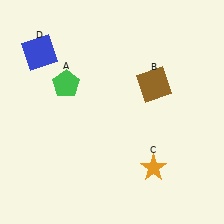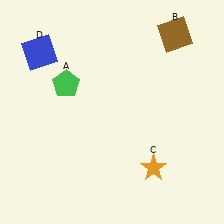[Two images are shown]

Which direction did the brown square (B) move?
The brown square (B) moved up.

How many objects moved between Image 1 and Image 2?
1 object moved between the two images.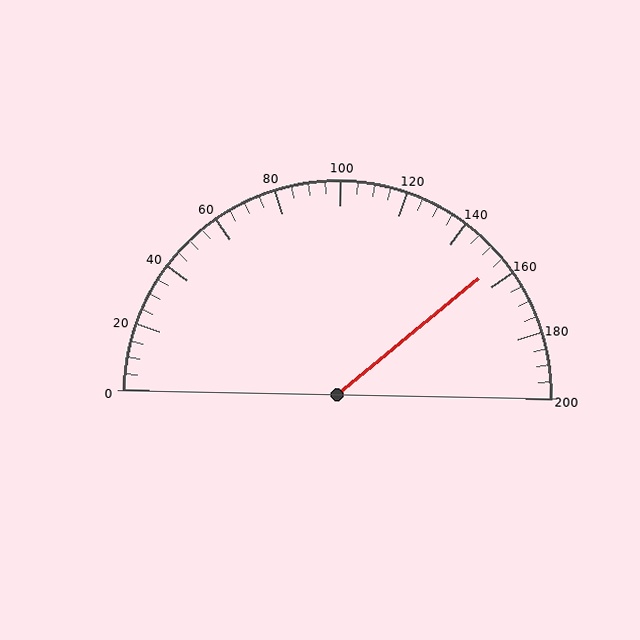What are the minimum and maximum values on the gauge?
The gauge ranges from 0 to 200.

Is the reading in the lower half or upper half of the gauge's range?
The reading is in the upper half of the range (0 to 200).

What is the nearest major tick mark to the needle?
The nearest major tick mark is 160.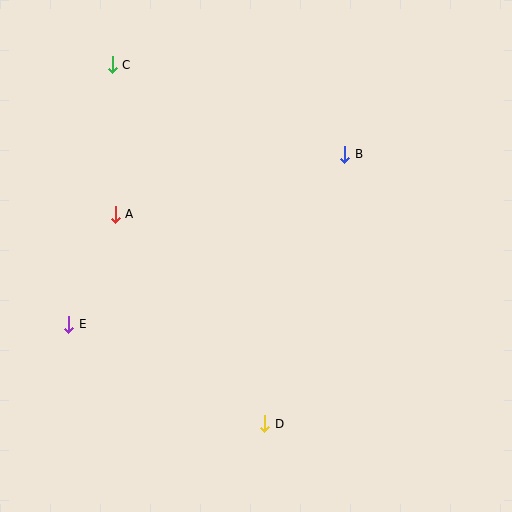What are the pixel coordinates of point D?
Point D is at (265, 424).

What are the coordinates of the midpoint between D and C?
The midpoint between D and C is at (188, 244).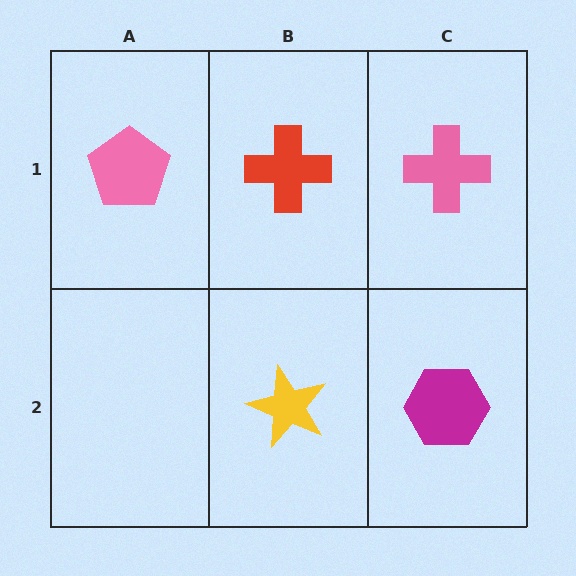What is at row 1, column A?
A pink pentagon.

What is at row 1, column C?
A pink cross.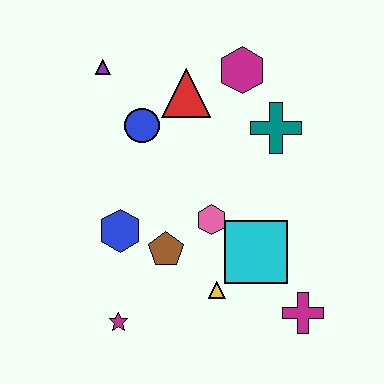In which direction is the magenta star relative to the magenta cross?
The magenta star is to the left of the magenta cross.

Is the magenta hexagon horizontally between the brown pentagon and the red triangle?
No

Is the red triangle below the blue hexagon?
No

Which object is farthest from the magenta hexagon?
The magenta star is farthest from the magenta hexagon.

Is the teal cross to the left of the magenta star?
No